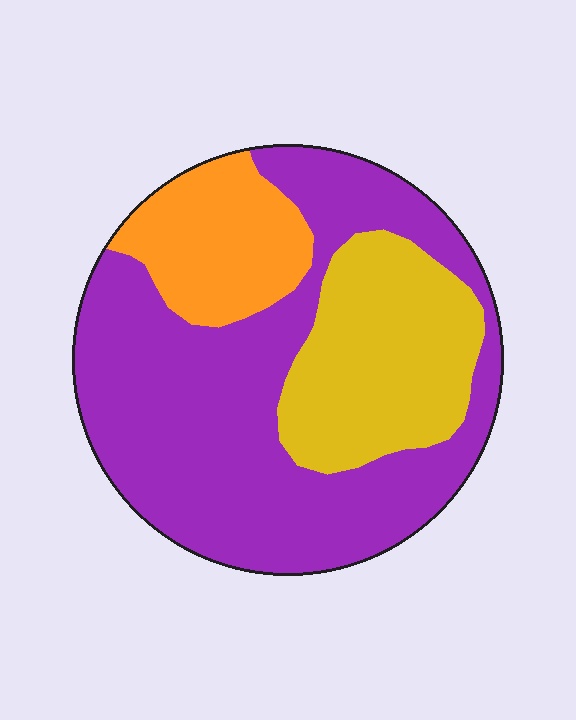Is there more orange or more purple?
Purple.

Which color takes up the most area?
Purple, at roughly 60%.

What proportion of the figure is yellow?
Yellow covers roughly 25% of the figure.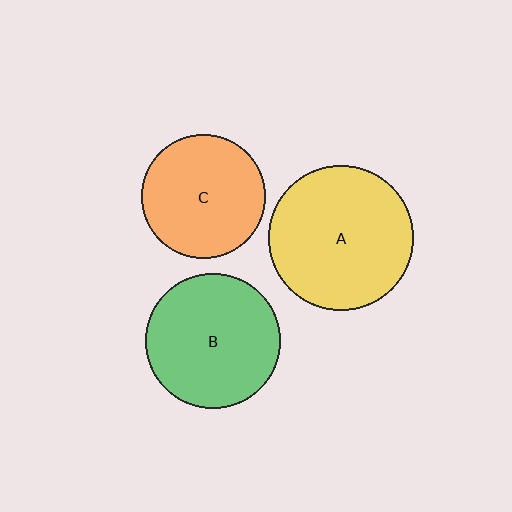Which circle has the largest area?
Circle A (yellow).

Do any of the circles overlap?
No, none of the circles overlap.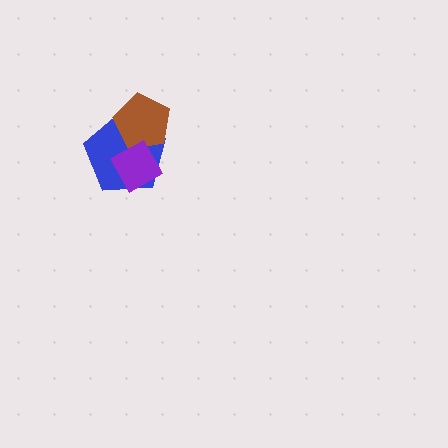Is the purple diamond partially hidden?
No, no other shape covers it.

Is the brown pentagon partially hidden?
Yes, it is partially covered by another shape.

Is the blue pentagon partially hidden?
Yes, it is partially covered by another shape.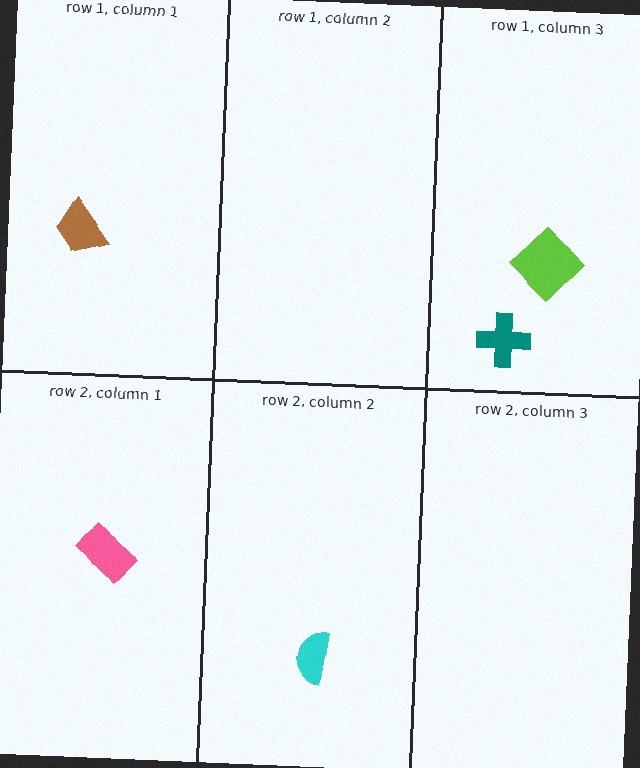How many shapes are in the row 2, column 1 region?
1.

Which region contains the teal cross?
The row 1, column 3 region.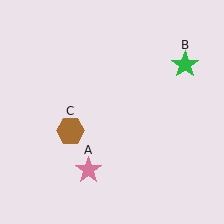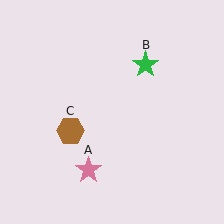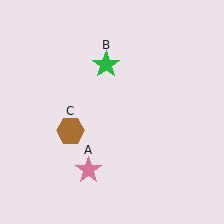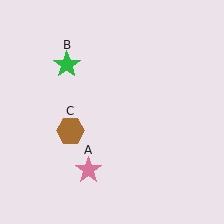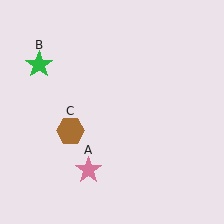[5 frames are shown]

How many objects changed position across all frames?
1 object changed position: green star (object B).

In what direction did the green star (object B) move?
The green star (object B) moved left.